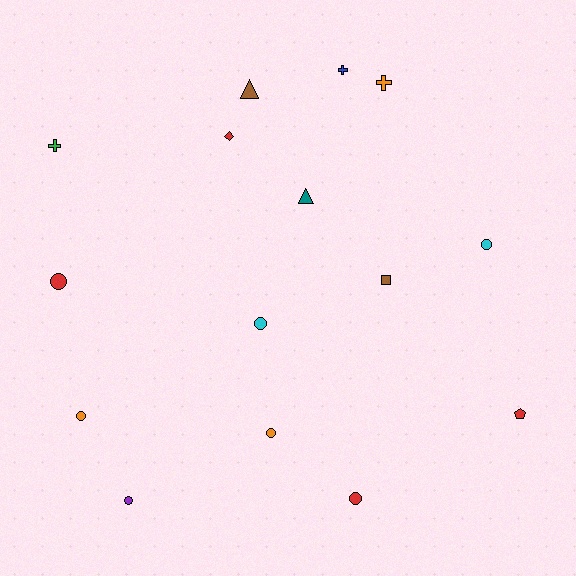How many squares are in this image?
There is 1 square.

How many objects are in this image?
There are 15 objects.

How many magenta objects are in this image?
There are no magenta objects.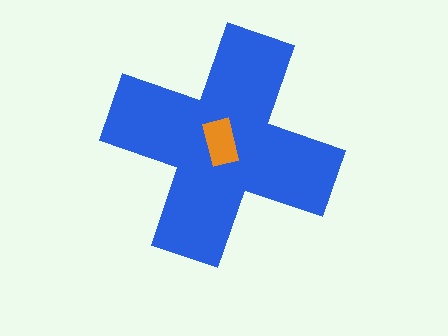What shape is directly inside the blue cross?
The orange rectangle.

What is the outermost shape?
The blue cross.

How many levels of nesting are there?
2.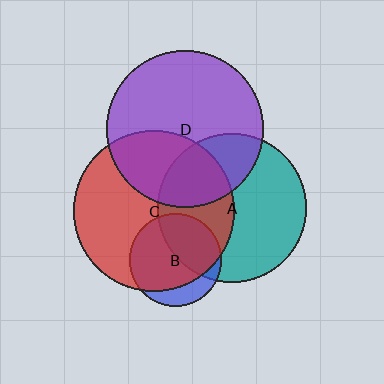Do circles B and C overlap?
Yes.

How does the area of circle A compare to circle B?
Approximately 2.6 times.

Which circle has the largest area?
Circle C (red).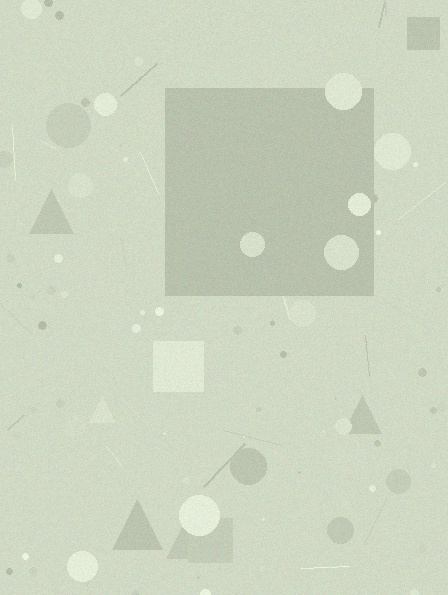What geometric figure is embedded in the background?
A square is embedded in the background.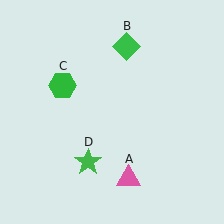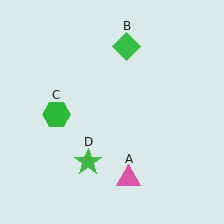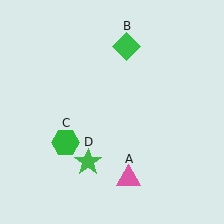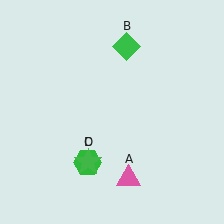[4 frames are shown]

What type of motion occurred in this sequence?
The green hexagon (object C) rotated counterclockwise around the center of the scene.